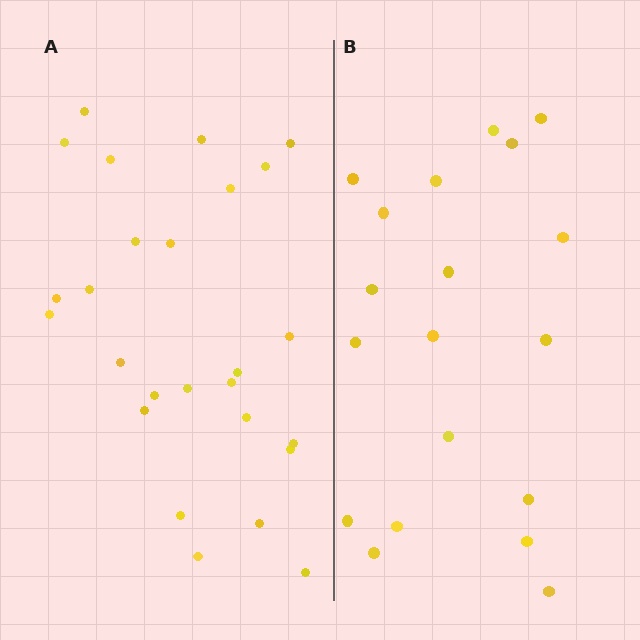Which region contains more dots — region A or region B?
Region A (the left region) has more dots.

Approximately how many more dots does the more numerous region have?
Region A has roughly 8 or so more dots than region B.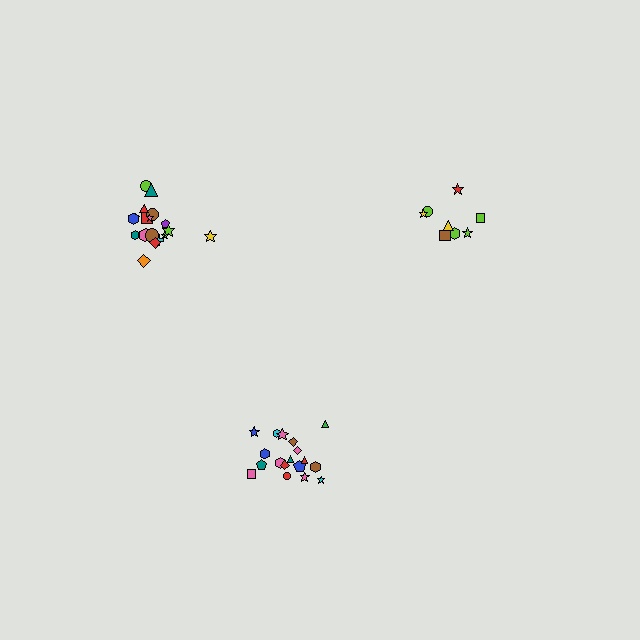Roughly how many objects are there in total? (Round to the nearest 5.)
Roughly 45 objects in total.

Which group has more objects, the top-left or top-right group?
The top-left group.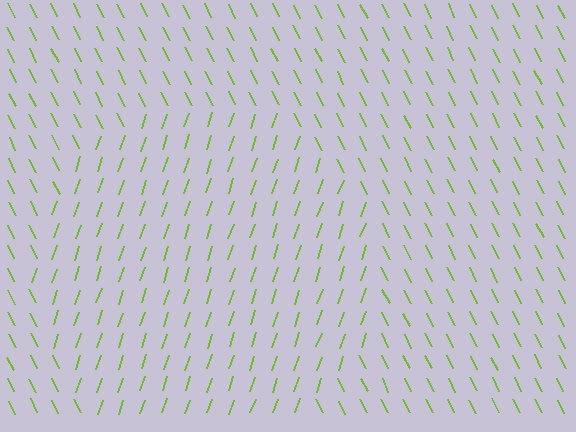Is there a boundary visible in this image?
Yes, there is a texture boundary formed by a change in line orientation.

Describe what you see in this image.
The image is filled with small lime line segments. A circle region in the image has lines oriented differently from the surrounding lines, creating a visible texture boundary.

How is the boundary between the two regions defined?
The boundary is defined purely by a change in line orientation (approximately 45 degrees difference). All lines are the same color and thickness.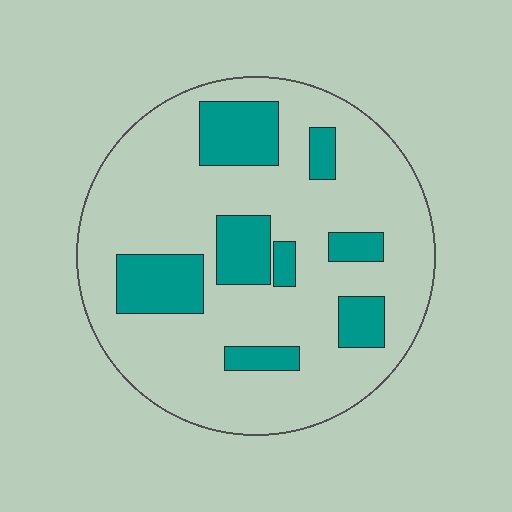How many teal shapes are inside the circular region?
8.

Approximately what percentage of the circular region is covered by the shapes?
Approximately 20%.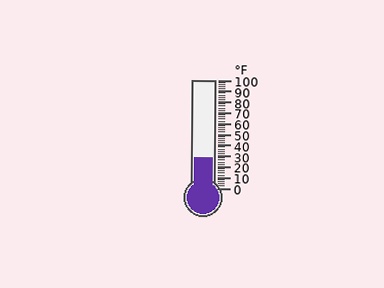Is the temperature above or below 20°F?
The temperature is above 20°F.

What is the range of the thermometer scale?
The thermometer scale ranges from 0°F to 100°F.